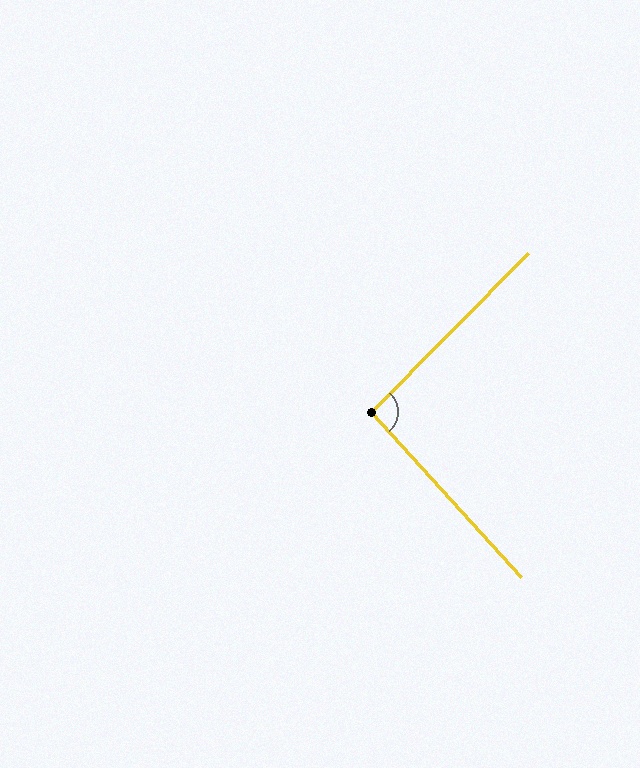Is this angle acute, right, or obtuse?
It is approximately a right angle.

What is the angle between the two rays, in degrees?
Approximately 93 degrees.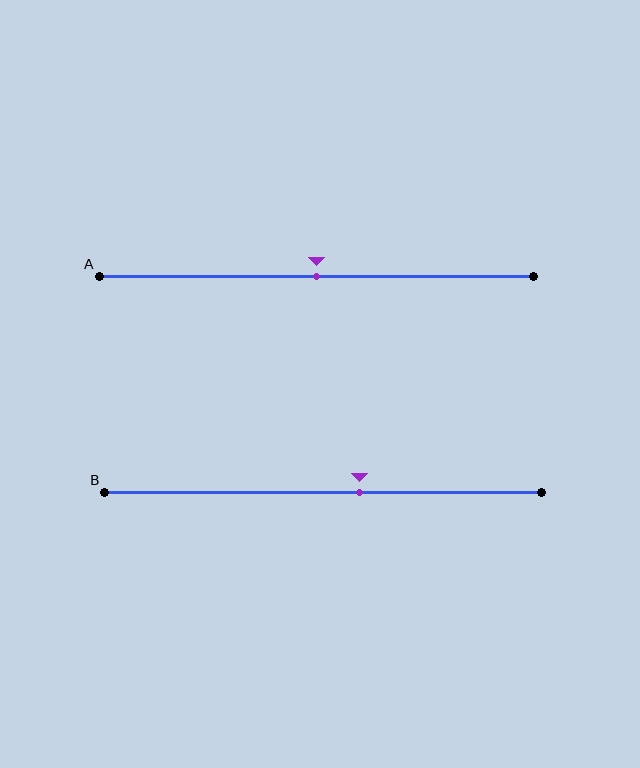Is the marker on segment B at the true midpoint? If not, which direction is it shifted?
No, the marker on segment B is shifted to the right by about 8% of the segment length.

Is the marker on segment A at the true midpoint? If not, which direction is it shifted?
Yes, the marker on segment A is at the true midpoint.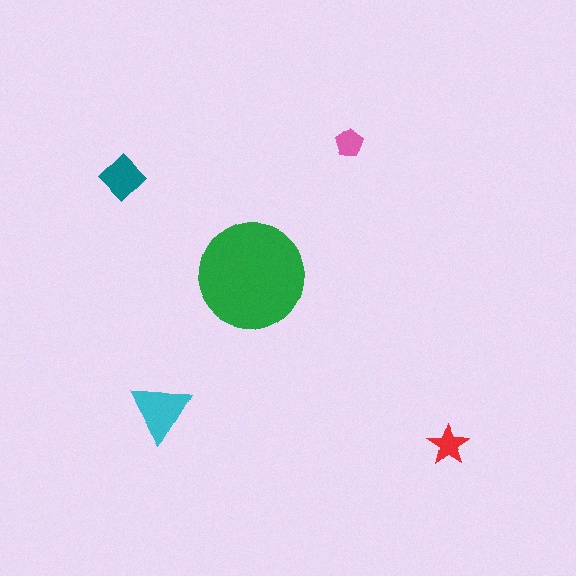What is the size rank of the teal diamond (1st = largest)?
3rd.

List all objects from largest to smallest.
The green circle, the cyan triangle, the teal diamond, the red star, the pink pentagon.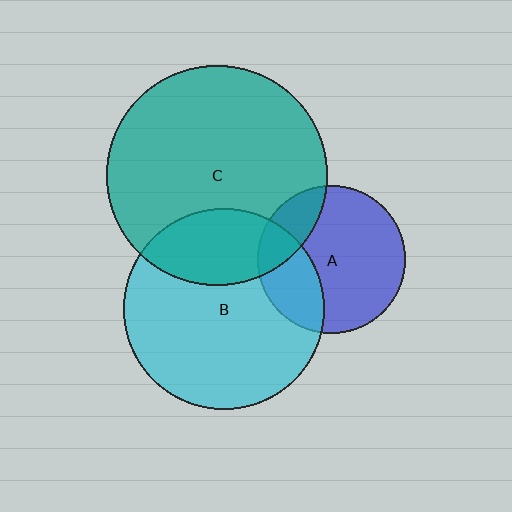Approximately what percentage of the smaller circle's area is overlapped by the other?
Approximately 25%.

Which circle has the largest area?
Circle C (teal).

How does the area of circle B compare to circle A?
Approximately 1.8 times.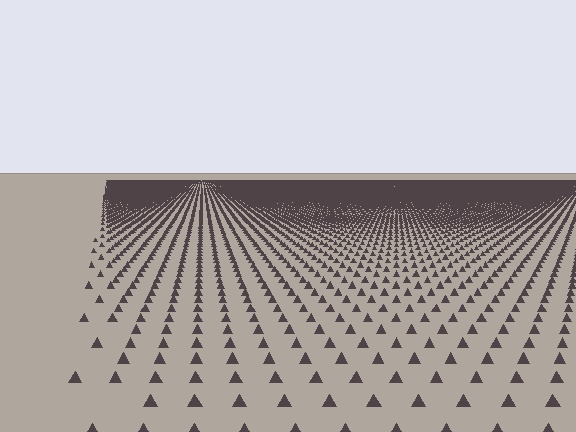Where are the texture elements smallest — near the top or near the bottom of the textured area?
Near the top.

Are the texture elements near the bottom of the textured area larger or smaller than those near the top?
Larger. Near the bottom, elements are closer to the viewer and appear at a bigger on-screen size.